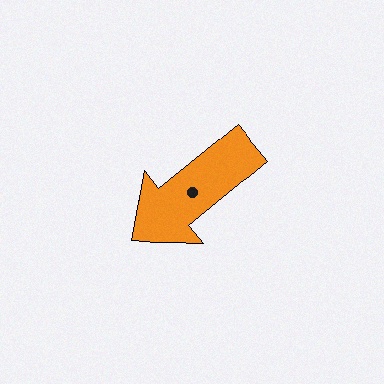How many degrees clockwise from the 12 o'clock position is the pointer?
Approximately 230 degrees.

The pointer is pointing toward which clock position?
Roughly 8 o'clock.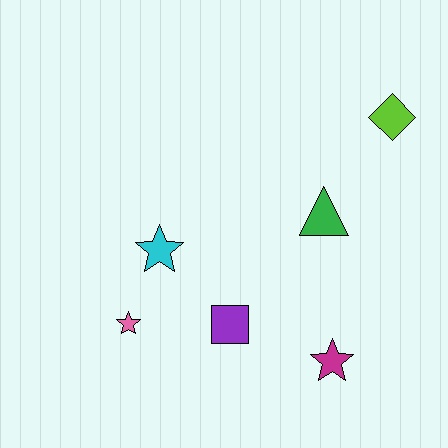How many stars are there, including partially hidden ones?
There are 3 stars.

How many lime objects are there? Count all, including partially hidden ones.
There is 1 lime object.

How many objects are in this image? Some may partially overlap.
There are 6 objects.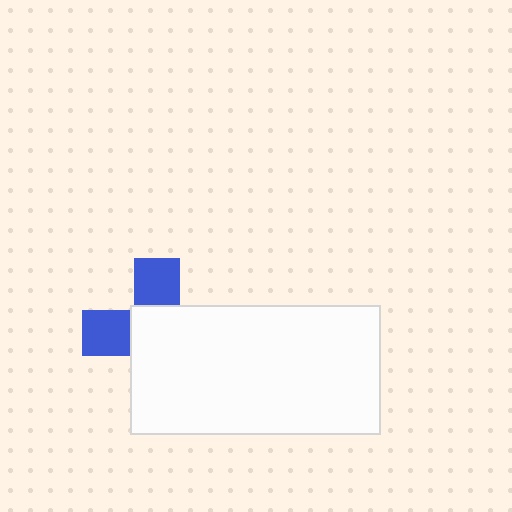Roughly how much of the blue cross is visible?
A small part of it is visible (roughly 38%).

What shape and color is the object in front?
The object in front is a white rectangle.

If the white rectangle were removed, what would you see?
You would see the complete blue cross.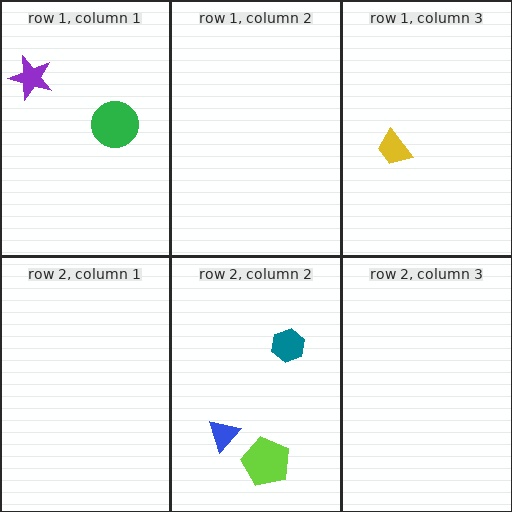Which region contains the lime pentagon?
The row 2, column 2 region.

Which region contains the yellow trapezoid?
The row 1, column 3 region.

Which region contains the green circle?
The row 1, column 1 region.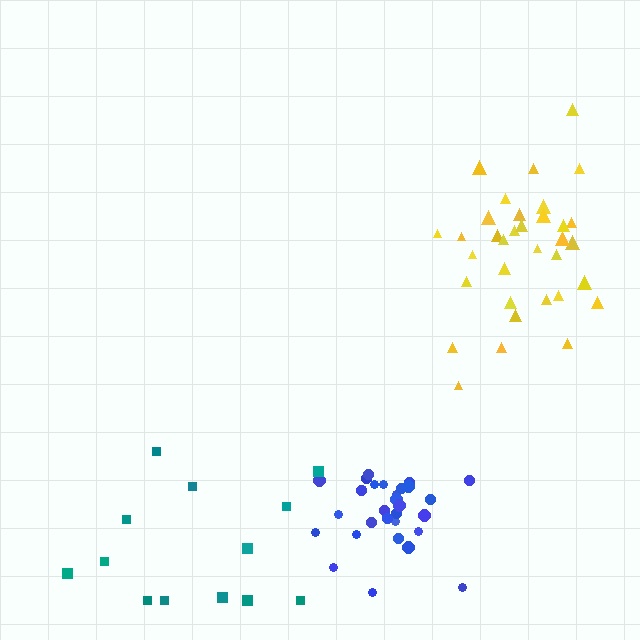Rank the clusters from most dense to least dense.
blue, yellow, teal.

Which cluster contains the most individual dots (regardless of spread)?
Yellow (35).